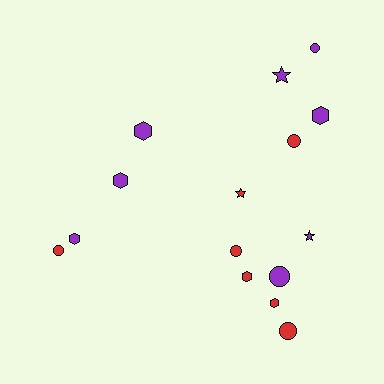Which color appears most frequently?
Purple, with 8 objects.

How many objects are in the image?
There are 15 objects.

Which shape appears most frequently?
Circle, with 6 objects.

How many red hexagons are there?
There are 2 red hexagons.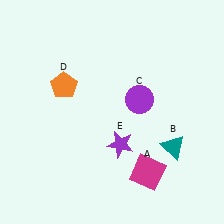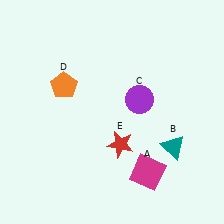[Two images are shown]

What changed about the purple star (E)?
In Image 1, E is purple. In Image 2, it changed to red.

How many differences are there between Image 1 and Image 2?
There is 1 difference between the two images.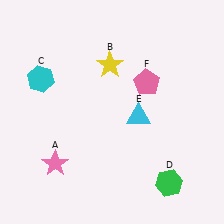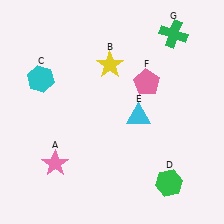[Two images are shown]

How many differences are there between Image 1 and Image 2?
There is 1 difference between the two images.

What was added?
A green cross (G) was added in Image 2.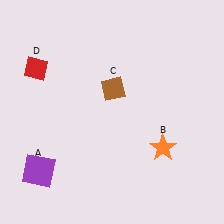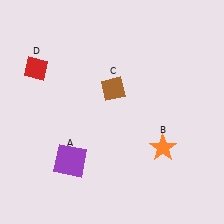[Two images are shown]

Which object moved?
The purple square (A) moved right.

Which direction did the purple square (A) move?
The purple square (A) moved right.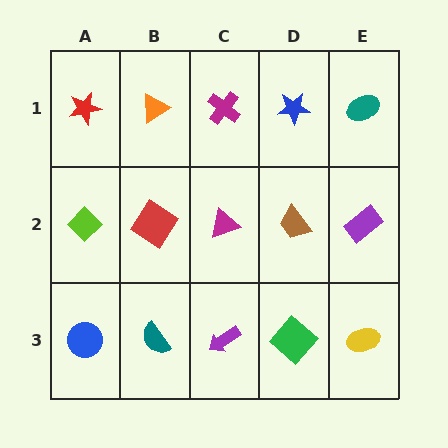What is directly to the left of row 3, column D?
A purple arrow.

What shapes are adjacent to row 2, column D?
A blue star (row 1, column D), a green diamond (row 3, column D), a magenta triangle (row 2, column C), a purple rectangle (row 2, column E).